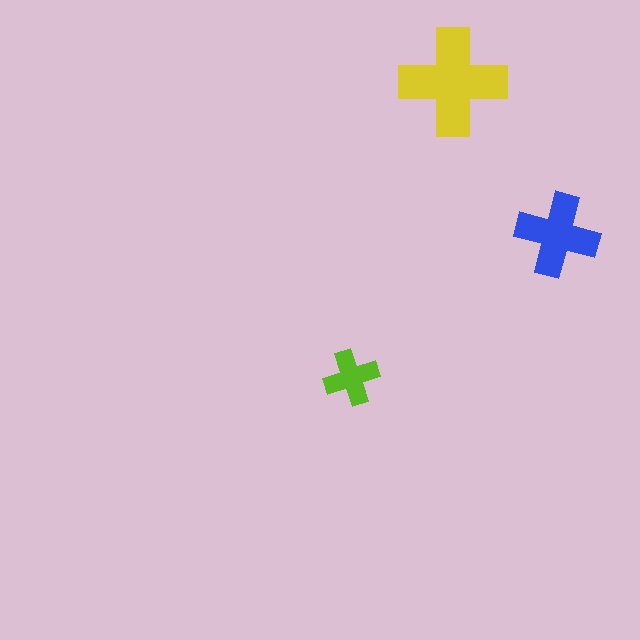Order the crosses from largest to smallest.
the yellow one, the blue one, the lime one.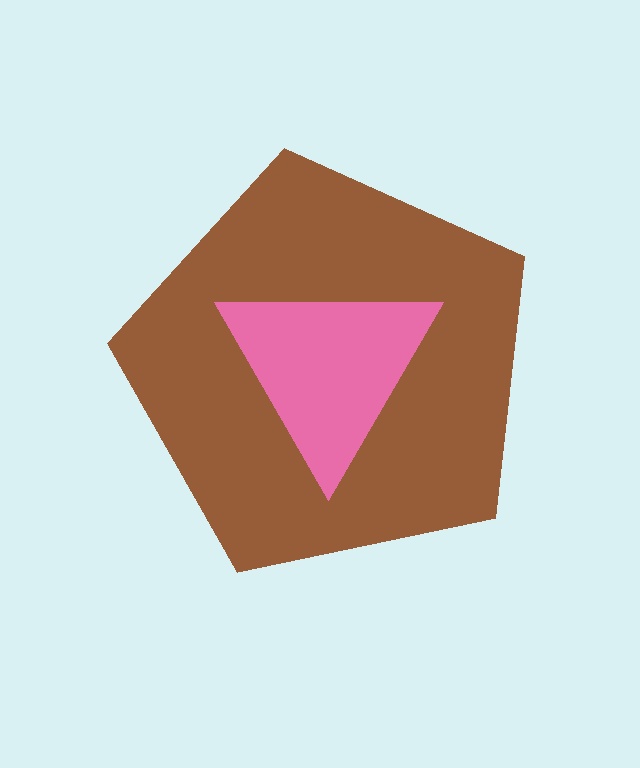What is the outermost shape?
The brown pentagon.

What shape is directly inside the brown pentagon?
The pink triangle.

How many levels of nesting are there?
2.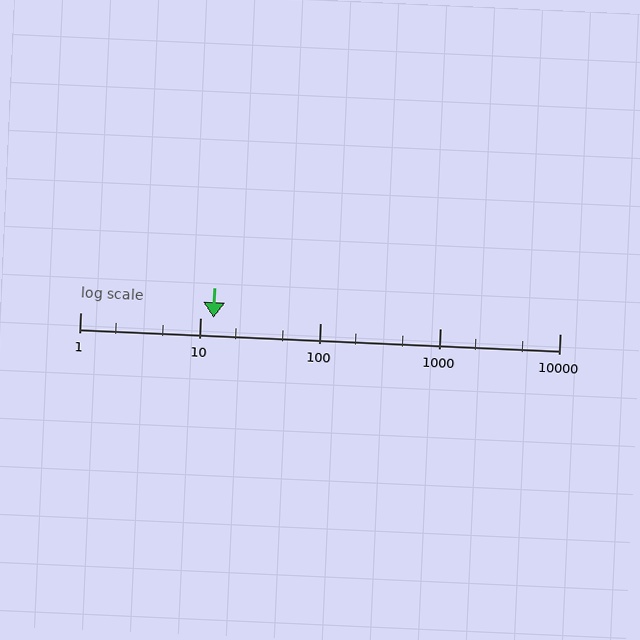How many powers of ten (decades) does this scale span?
The scale spans 4 decades, from 1 to 10000.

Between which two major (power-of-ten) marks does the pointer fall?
The pointer is between 10 and 100.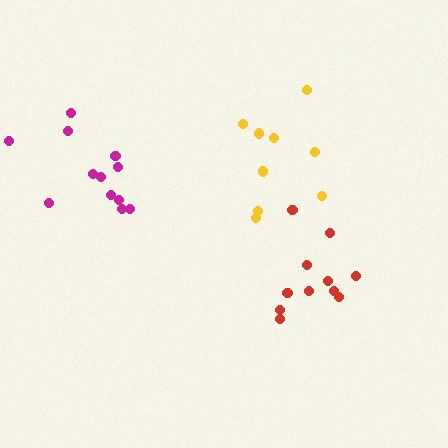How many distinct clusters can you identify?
There are 3 distinct clusters.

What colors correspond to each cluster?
The clusters are colored: yellow, red, magenta.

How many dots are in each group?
Group 1: 9 dots, Group 2: 11 dots, Group 3: 12 dots (32 total).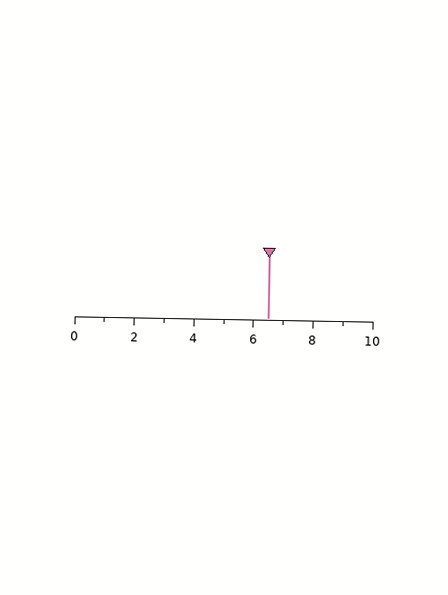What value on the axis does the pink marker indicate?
The marker indicates approximately 6.5.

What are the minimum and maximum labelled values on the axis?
The axis runs from 0 to 10.